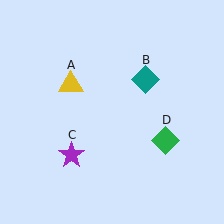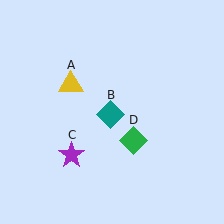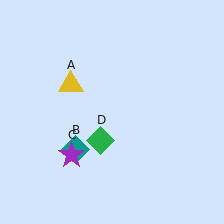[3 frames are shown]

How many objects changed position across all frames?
2 objects changed position: teal diamond (object B), green diamond (object D).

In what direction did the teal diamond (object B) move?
The teal diamond (object B) moved down and to the left.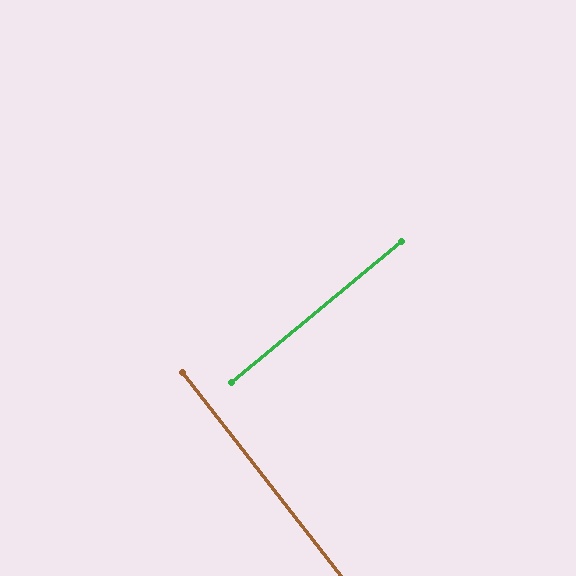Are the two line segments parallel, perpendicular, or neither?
Perpendicular — they meet at approximately 88°.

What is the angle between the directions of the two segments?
Approximately 88 degrees.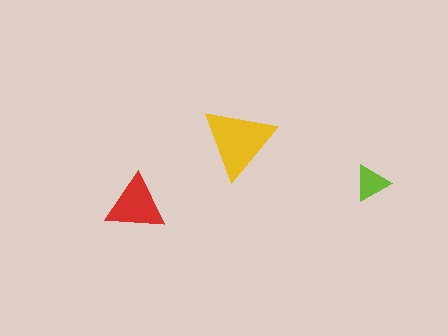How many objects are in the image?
There are 3 objects in the image.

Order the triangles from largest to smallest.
the yellow one, the red one, the lime one.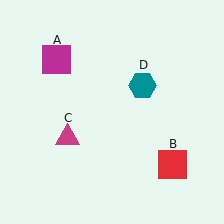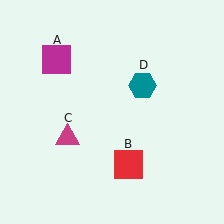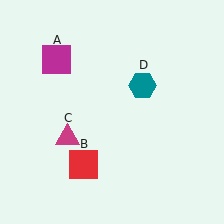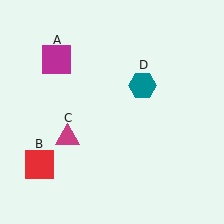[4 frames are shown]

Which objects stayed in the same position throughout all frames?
Magenta square (object A) and magenta triangle (object C) and teal hexagon (object D) remained stationary.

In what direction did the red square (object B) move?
The red square (object B) moved left.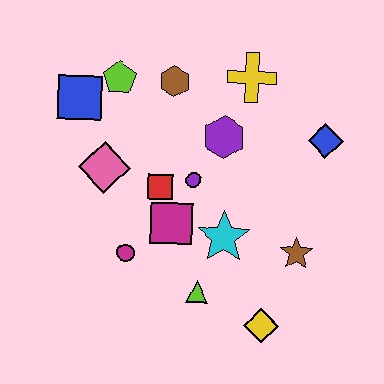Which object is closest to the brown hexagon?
The lime pentagon is closest to the brown hexagon.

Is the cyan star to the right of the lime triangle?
Yes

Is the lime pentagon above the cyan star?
Yes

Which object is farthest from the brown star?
The blue square is farthest from the brown star.